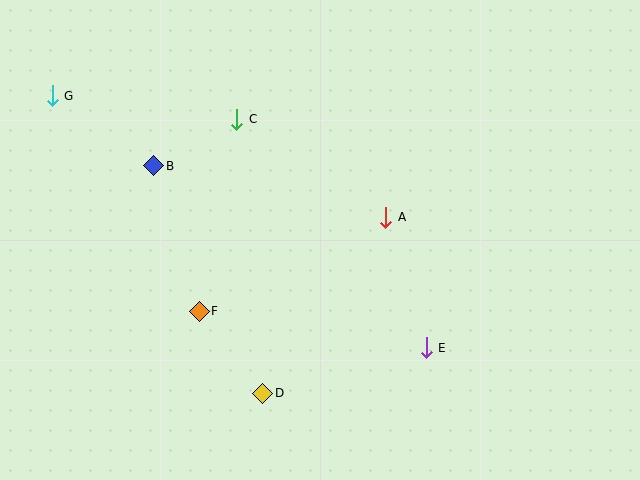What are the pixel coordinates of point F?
Point F is at (199, 311).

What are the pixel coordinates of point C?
Point C is at (237, 119).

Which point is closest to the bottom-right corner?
Point E is closest to the bottom-right corner.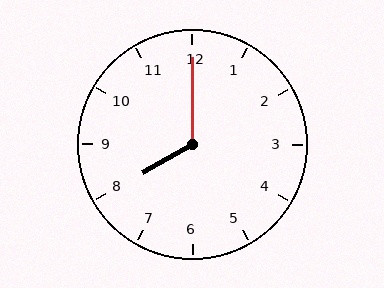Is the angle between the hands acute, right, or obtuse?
It is obtuse.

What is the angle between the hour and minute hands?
Approximately 120 degrees.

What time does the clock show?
8:00.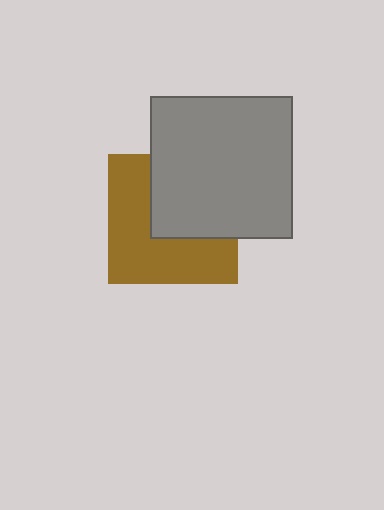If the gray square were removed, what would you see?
You would see the complete brown square.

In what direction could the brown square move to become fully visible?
The brown square could move toward the lower-left. That would shift it out from behind the gray square entirely.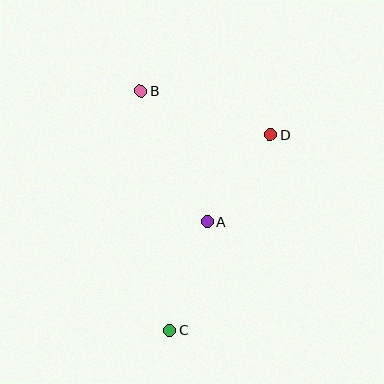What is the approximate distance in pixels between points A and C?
The distance between A and C is approximately 114 pixels.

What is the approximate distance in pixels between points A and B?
The distance between A and B is approximately 147 pixels.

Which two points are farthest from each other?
Points B and C are farthest from each other.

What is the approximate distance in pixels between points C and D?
The distance between C and D is approximately 220 pixels.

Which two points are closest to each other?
Points A and D are closest to each other.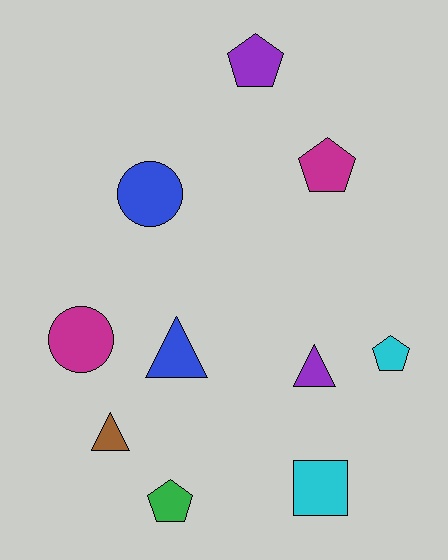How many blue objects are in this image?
There are 2 blue objects.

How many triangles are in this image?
There are 3 triangles.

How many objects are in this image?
There are 10 objects.